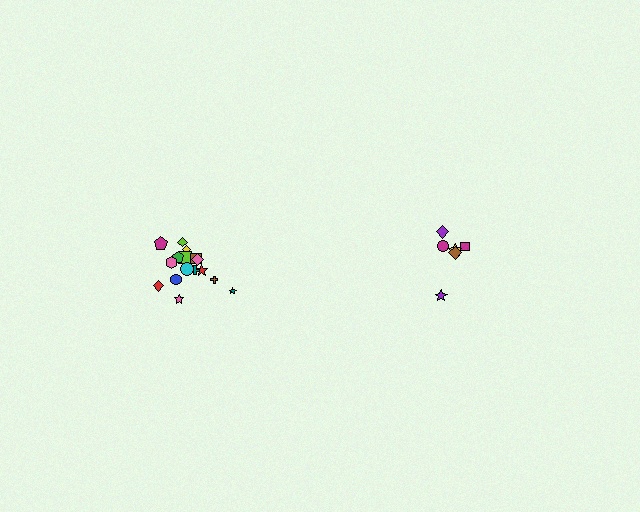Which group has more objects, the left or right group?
The left group.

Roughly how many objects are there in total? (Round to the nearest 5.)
Roughly 25 objects in total.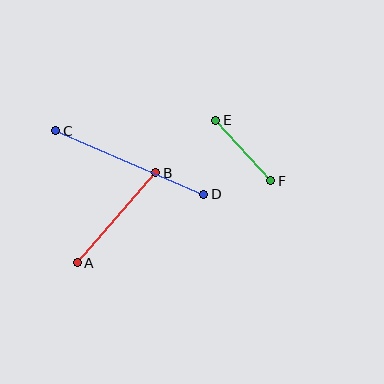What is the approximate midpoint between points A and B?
The midpoint is at approximately (117, 218) pixels.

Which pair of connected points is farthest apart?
Points C and D are farthest apart.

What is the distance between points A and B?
The distance is approximately 119 pixels.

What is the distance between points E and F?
The distance is approximately 82 pixels.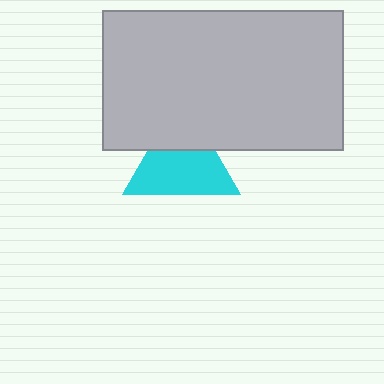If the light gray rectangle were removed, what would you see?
You would see the complete cyan triangle.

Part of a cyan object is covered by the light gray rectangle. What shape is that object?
It is a triangle.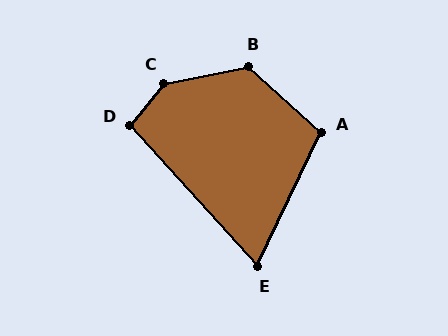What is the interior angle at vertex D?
Approximately 98 degrees (obtuse).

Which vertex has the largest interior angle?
C, at approximately 140 degrees.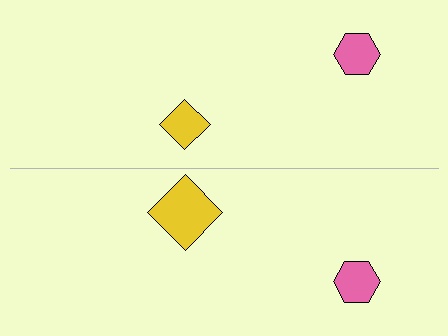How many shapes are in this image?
There are 4 shapes in this image.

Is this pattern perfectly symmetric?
No, the pattern is not perfectly symmetric. The yellow diamond on the bottom side has a different size than its mirror counterpart.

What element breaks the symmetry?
The yellow diamond on the bottom side has a different size than its mirror counterpart.